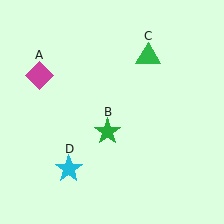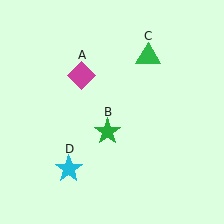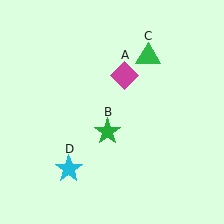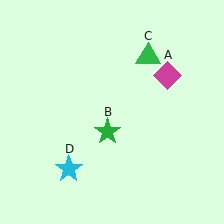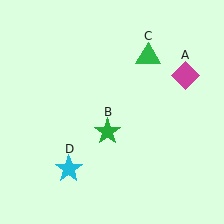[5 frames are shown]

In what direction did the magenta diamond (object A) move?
The magenta diamond (object A) moved right.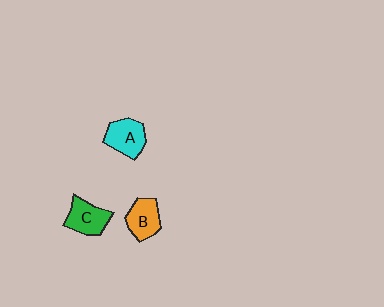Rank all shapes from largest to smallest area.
From largest to smallest: A (cyan), C (green), B (orange).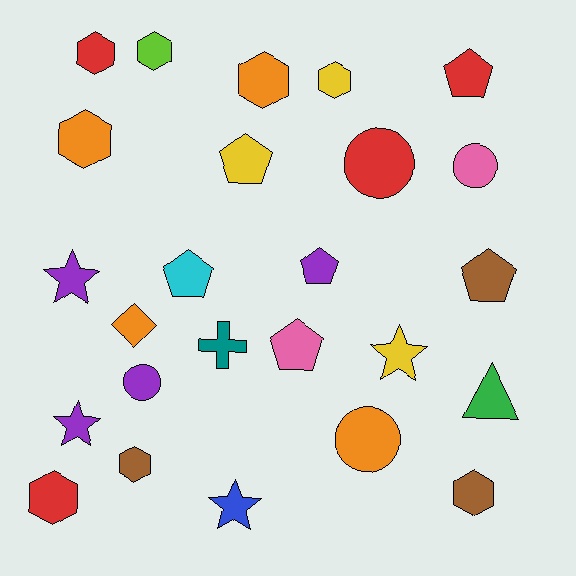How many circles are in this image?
There are 4 circles.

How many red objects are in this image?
There are 4 red objects.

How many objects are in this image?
There are 25 objects.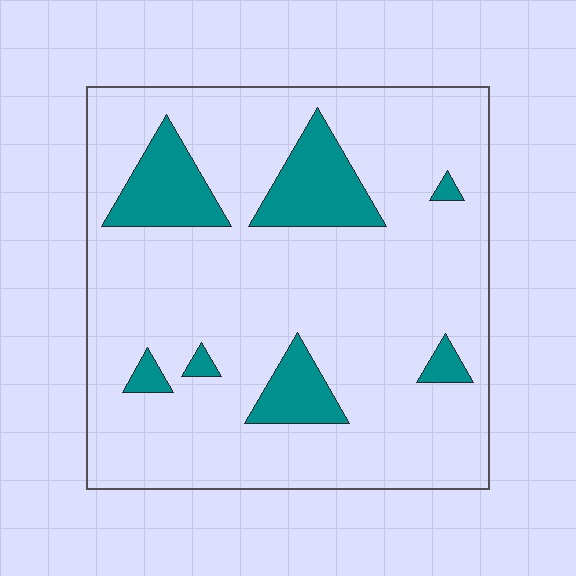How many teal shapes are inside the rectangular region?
7.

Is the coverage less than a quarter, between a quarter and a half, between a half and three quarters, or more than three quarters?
Less than a quarter.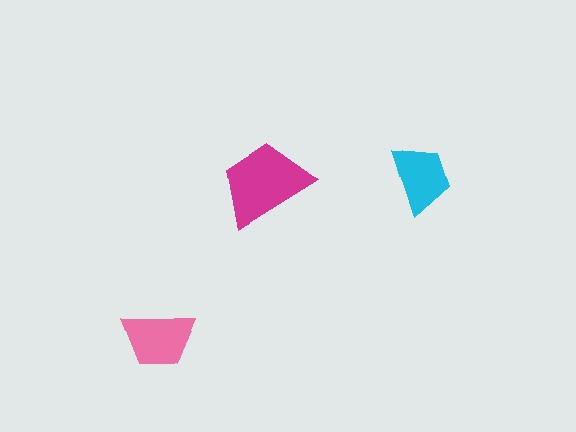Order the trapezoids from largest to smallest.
the magenta one, the pink one, the cyan one.